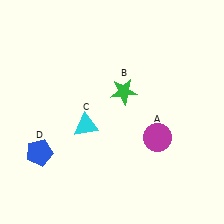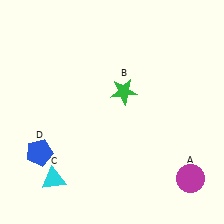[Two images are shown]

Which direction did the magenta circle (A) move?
The magenta circle (A) moved down.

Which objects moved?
The objects that moved are: the magenta circle (A), the cyan triangle (C).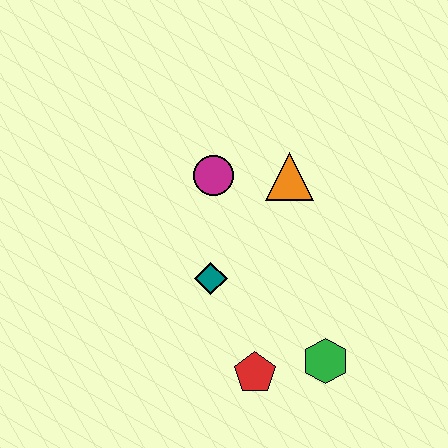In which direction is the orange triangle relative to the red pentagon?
The orange triangle is above the red pentagon.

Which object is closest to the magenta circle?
The orange triangle is closest to the magenta circle.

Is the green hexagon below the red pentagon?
No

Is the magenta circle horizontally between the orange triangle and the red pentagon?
No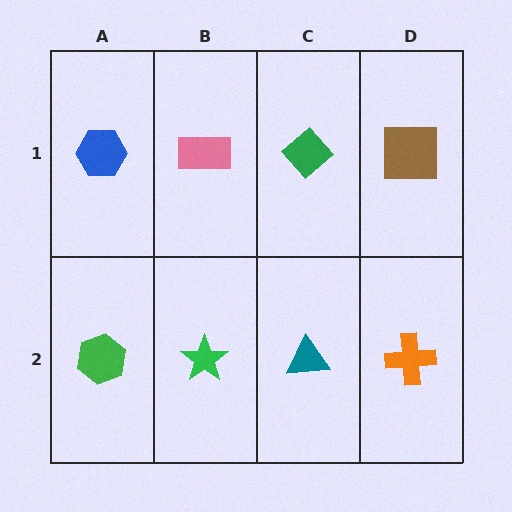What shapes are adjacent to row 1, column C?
A teal triangle (row 2, column C), a pink rectangle (row 1, column B), a brown square (row 1, column D).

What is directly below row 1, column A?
A green hexagon.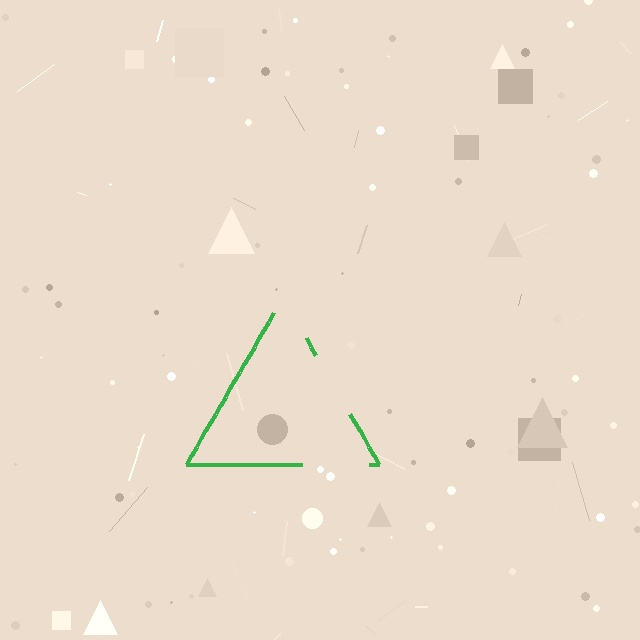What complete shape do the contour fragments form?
The contour fragments form a triangle.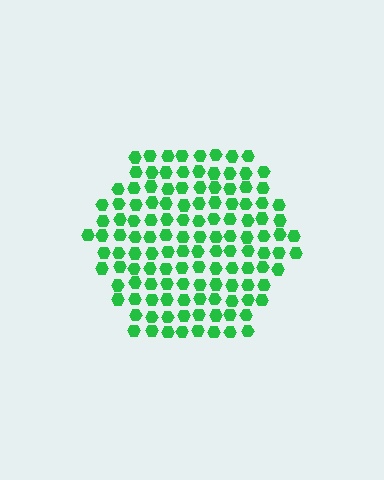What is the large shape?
The large shape is a hexagon.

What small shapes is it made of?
It is made of small hexagons.